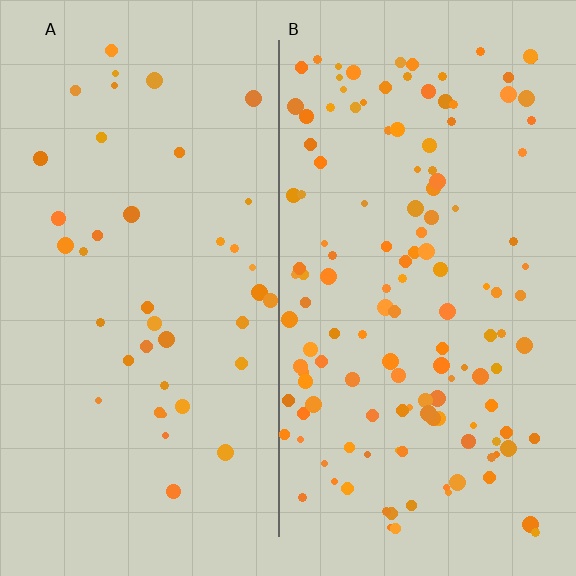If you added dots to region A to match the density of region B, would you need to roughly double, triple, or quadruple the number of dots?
Approximately triple.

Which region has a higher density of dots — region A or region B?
B (the right).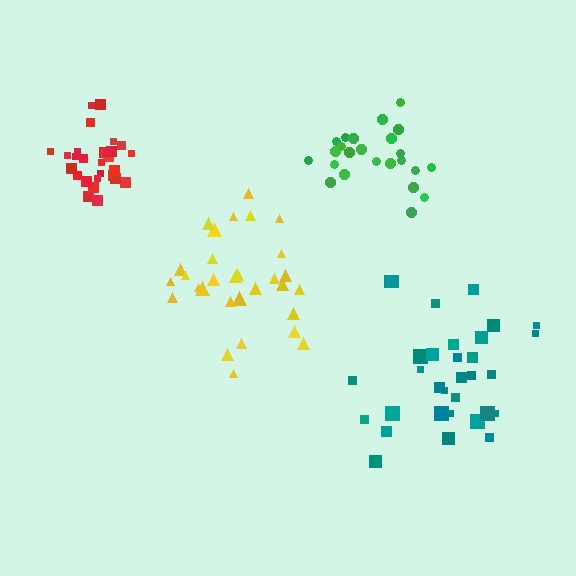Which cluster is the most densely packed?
Red.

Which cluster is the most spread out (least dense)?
Teal.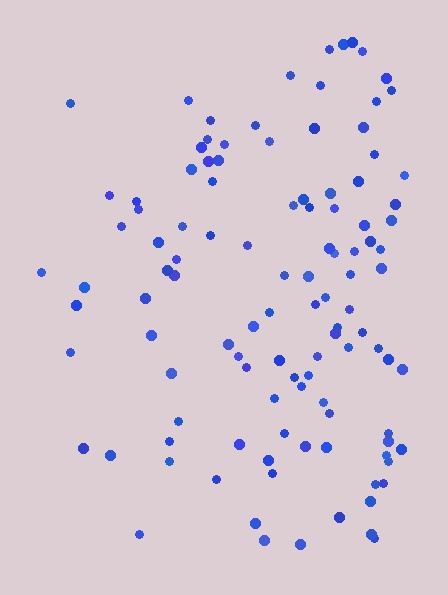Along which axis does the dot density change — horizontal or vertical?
Horizontal.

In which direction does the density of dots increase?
From left to right, with the right side densest.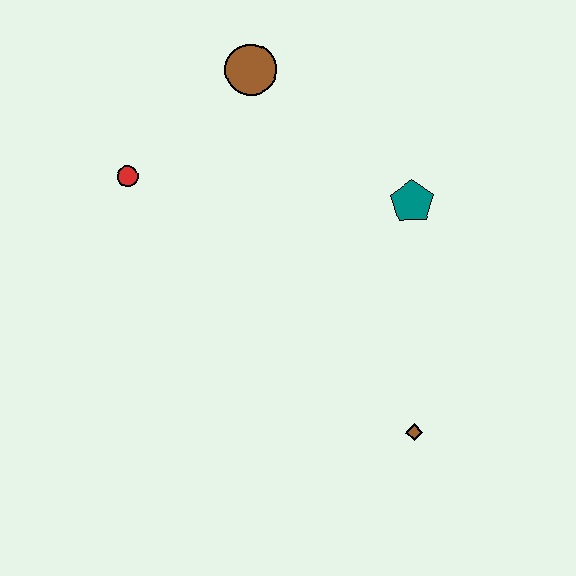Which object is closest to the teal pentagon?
The brown circle is closest to the teal pentagon.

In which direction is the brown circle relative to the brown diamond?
The brown circle is above the brown diamond.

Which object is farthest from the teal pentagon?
The red circle is farthest from the teal pentagon.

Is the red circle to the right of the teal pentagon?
No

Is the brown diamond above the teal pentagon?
No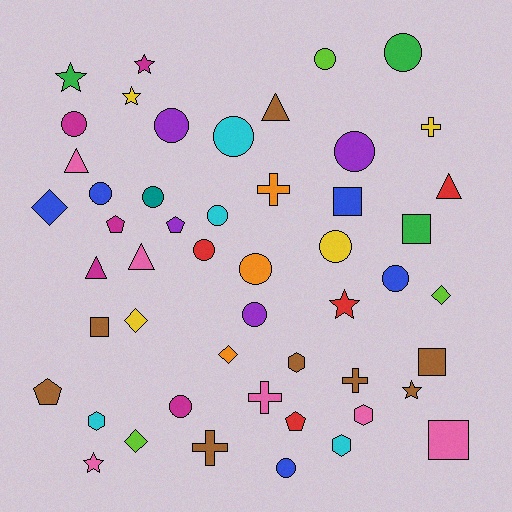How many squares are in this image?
There are 5 squares.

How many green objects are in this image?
There are 3 green objects.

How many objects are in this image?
There are 50 objects.